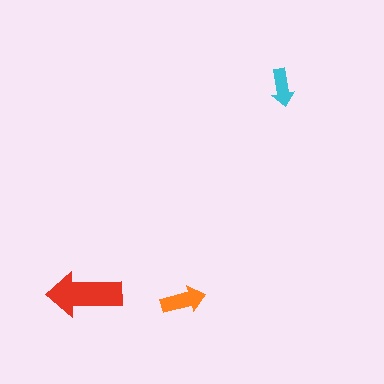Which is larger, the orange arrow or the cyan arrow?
The orange one.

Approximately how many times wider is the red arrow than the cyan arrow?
About 2 times wider.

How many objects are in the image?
There are 3 objects in the image.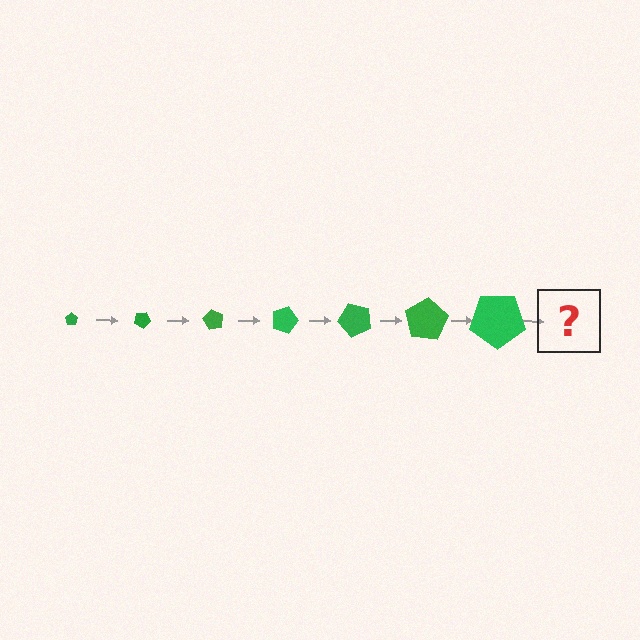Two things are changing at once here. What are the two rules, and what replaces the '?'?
The two rules are that the pentagon grows larger each step and it rotates 30 degrees each step. The '?' should be a pentagon, larger than the previous one and rotated 210 degrees from the start.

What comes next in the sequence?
The next element should be a pentagon, larger than the previous one and rotated 210 degrees from the start.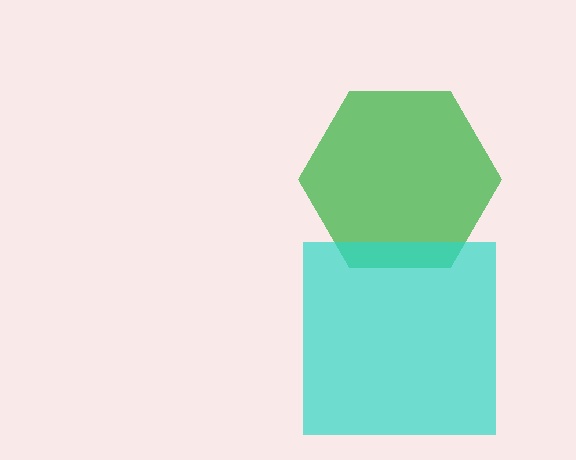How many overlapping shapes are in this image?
There are 2 overlapping shapes in the image.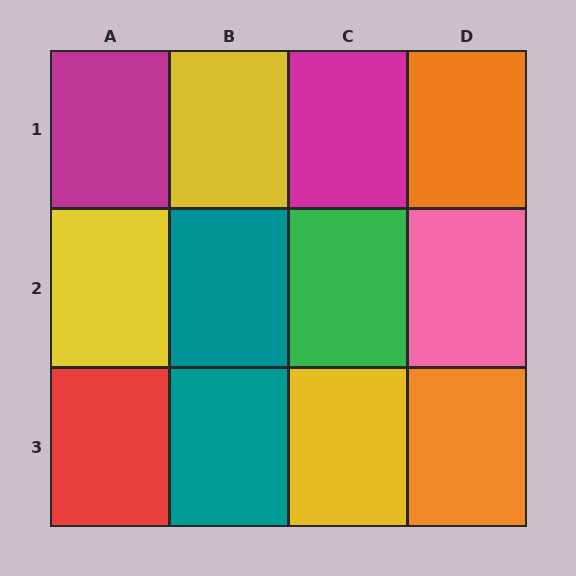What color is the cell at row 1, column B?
Yellow.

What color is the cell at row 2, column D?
Pink.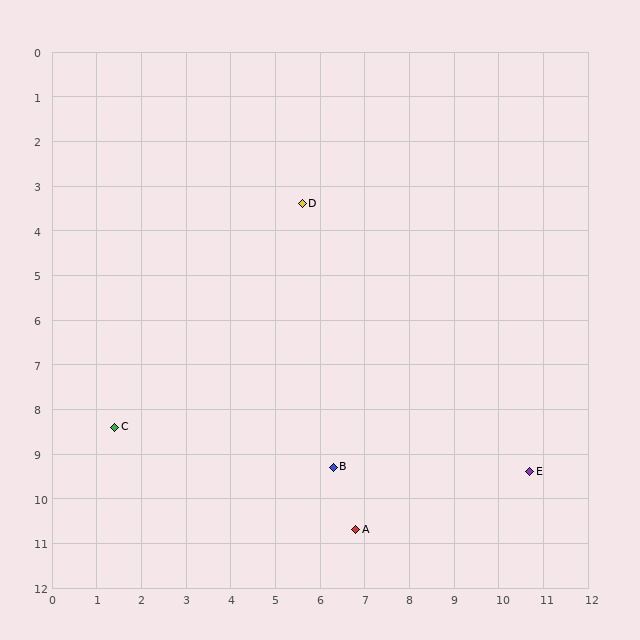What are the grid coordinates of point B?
Point B is at approximately (6.3, 9.3).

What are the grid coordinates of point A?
Point A is at approximately (6.8, 10.7).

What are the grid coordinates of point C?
Point C is at approximately (1.4, 8.4).